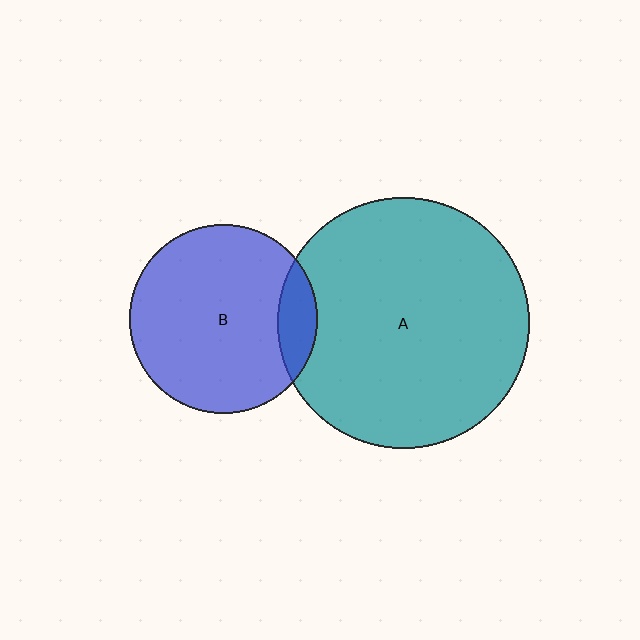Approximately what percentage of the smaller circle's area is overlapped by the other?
Approximately 10%.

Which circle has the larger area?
Circle A (teal).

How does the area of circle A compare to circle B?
Approximately 1.8 times.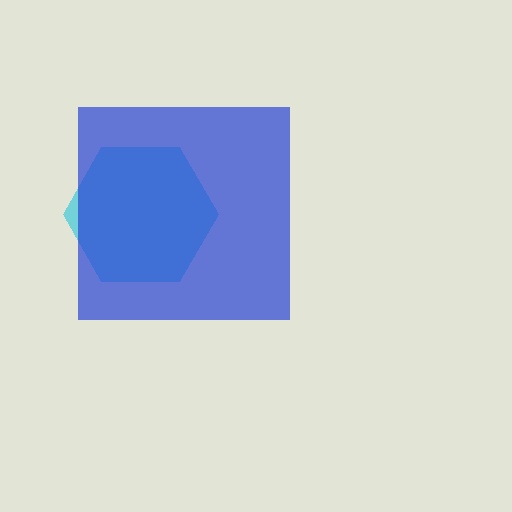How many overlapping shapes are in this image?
There are 2 overlapping shapes in the image.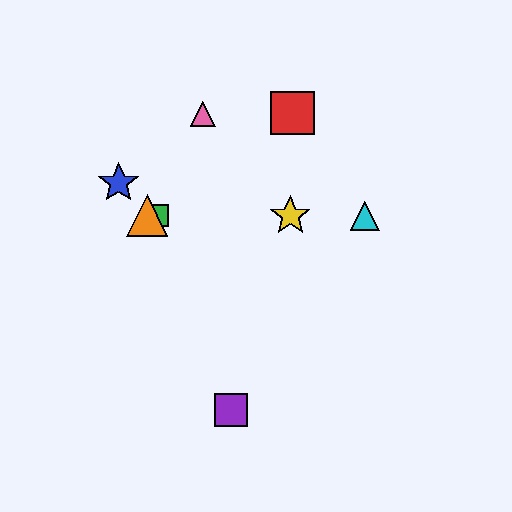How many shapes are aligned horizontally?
4 shapes (the green square, the yellow star, the orange triangle, the cyan triangle) are aligned horizontally.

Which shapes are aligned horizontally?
The green square, the yellow star, the orange triangle, the cyan triangle are aligned horizontally.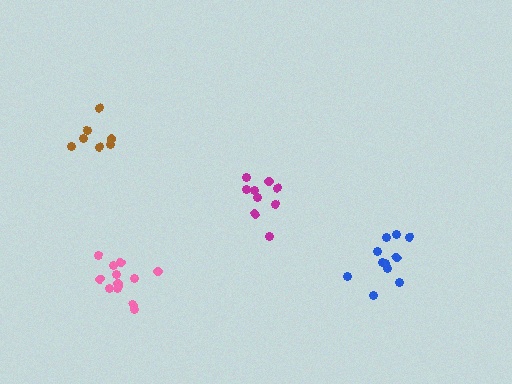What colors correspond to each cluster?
The clusters are colored: blue, pink, brown, magenta.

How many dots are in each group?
Group 1: 11 dots, Group 2: 13 dots, Group 3: 7 dots, Group 4: 9 dots (40 total).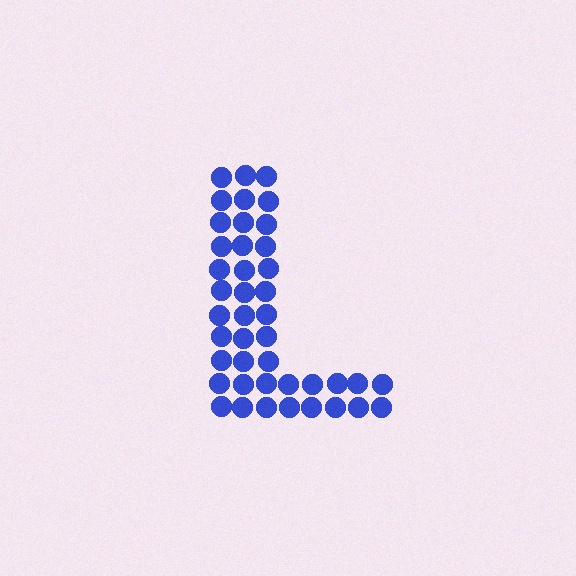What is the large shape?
The large shape is the letter L.